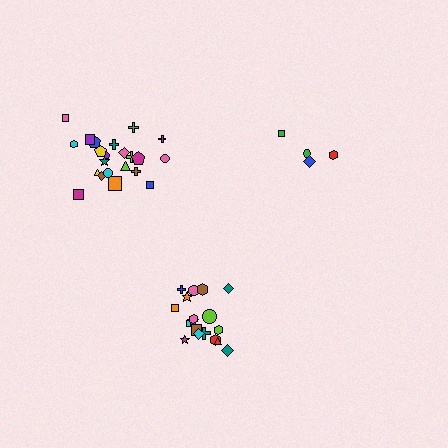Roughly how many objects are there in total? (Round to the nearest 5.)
Roughly 45 objects in total.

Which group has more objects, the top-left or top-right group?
The top-left group.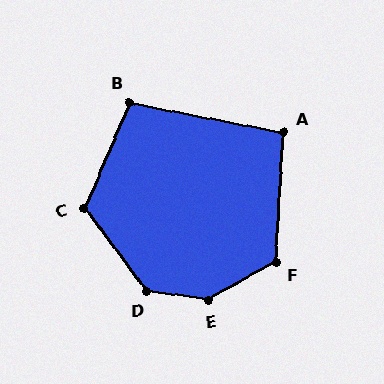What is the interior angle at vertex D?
Approximately 135 degrees (obtuse).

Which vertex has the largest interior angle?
E, at approximately 143 degrees.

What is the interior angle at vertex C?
Approximately 120 degrees (obtuse).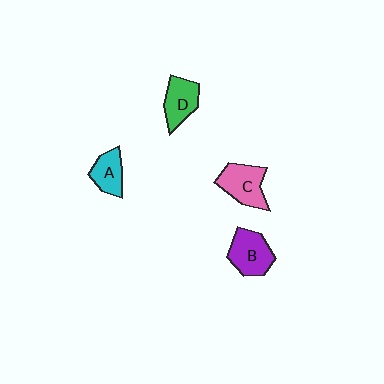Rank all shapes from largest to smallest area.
From largest to smallest: C (pink), B (purple), D (green), A (cyan).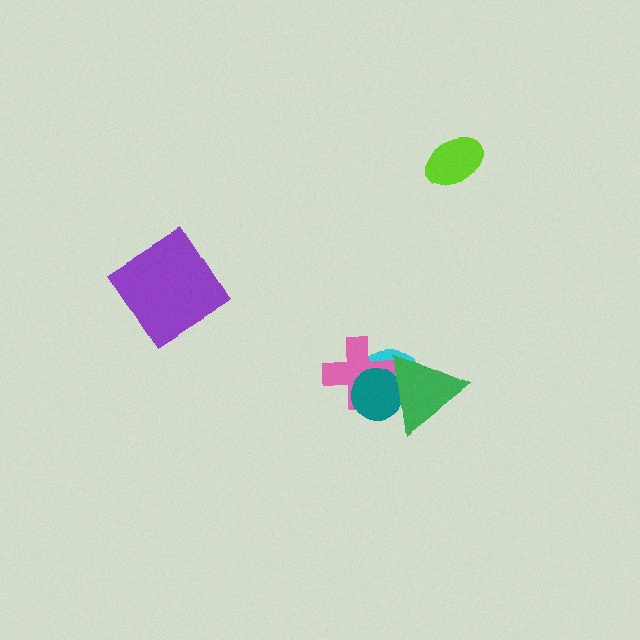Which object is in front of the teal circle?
The green triangle is in front of the teal circle.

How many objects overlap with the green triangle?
3 objects overlap with the green triangle.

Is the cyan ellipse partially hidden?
Yes, it is partially covered by another shape.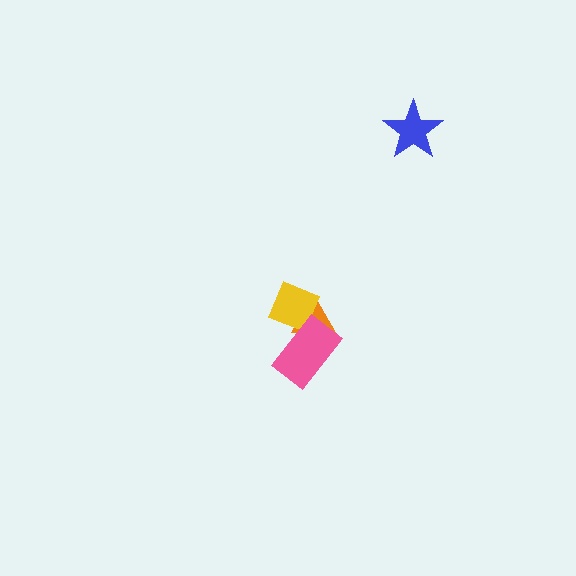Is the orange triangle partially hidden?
Yes, it is partially covered by another shape.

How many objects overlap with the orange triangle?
2 objects overlap with the orange triangle.